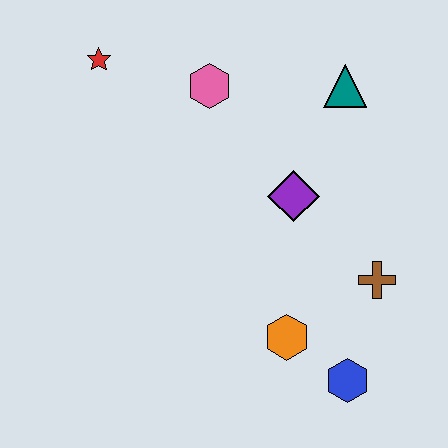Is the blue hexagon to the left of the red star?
No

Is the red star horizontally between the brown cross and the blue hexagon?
No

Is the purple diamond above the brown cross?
Yes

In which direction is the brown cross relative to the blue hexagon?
The brown cross is above the blue hexagon.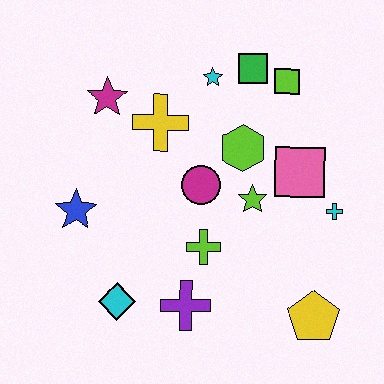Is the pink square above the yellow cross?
No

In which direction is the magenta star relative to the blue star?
The magenta star is above the blue star.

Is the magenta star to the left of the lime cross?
Yes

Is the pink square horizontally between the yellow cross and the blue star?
No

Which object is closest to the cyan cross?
The pink square is closest to the cyan cross.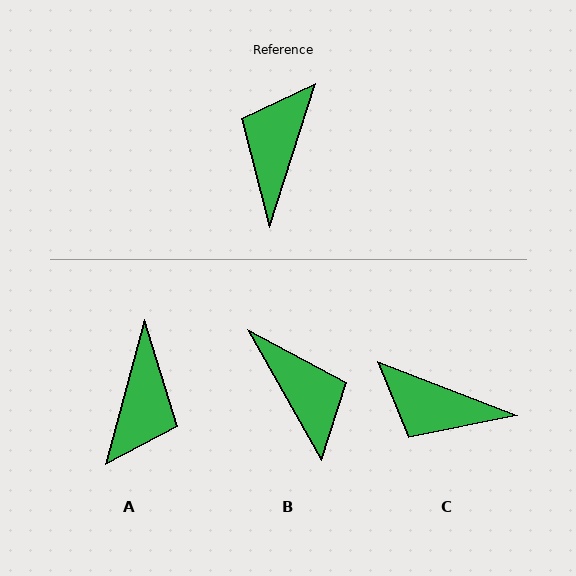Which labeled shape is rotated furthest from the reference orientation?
A, about 177 degrees away.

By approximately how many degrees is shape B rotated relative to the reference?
Approximately 133 degrees clockwise.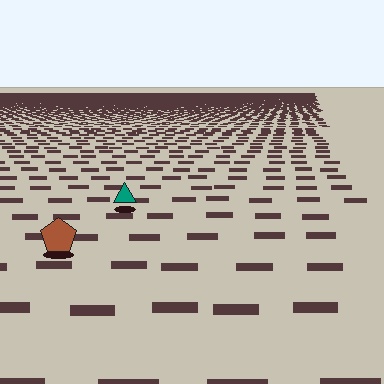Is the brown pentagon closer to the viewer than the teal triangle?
Yes. The brown pentagon is closer — you can tell from the texture gradient: the ground texture is coarser near it.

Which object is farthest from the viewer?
The teal triangle is farthest from the viewer. It appears smaller and the ground texture around it is denser.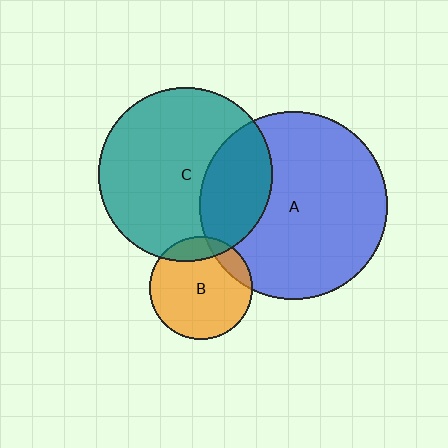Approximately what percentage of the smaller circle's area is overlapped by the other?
Approximately 15%.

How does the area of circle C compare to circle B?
Approximately 2.8 times.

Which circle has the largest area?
Circle A (blue).